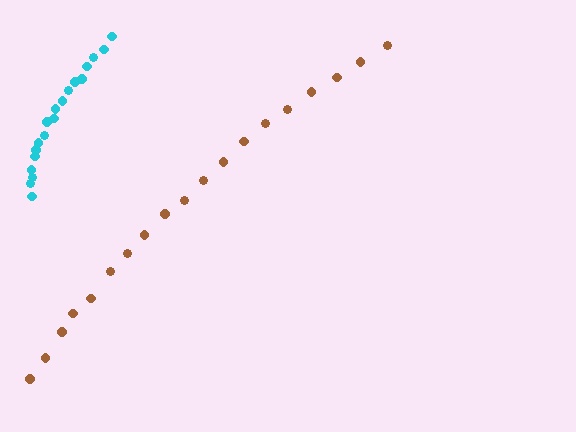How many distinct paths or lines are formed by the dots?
There are 2 distinct paths.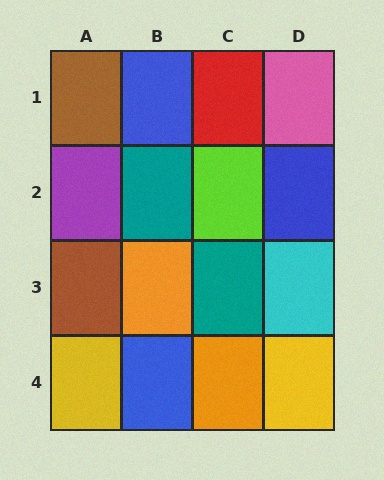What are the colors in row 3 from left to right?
Brown, orange, teal, cyan.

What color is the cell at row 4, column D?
Yellow.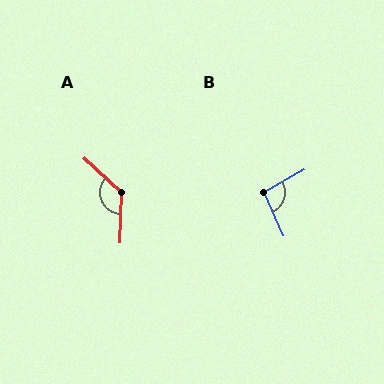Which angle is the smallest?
B, at approximately 95 degrees.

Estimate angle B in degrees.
Approximately 95 degrees.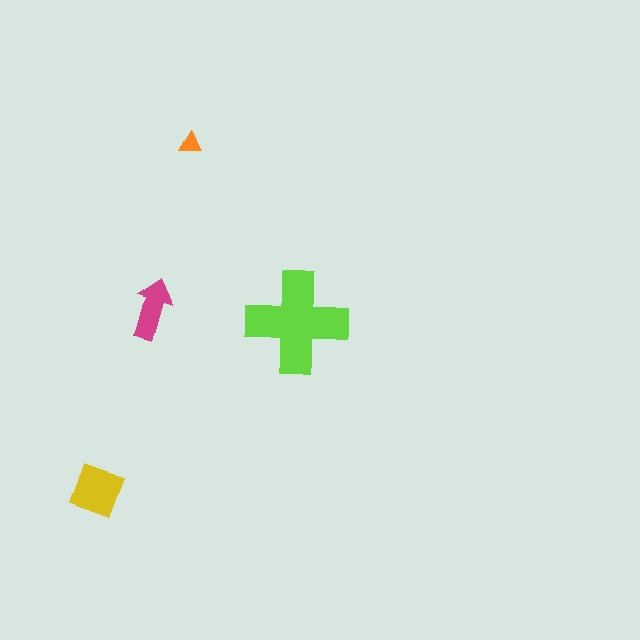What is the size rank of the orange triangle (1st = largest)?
4th.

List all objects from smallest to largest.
The orange triangle, the magenta arrow, the yellow diamond, the lime cross.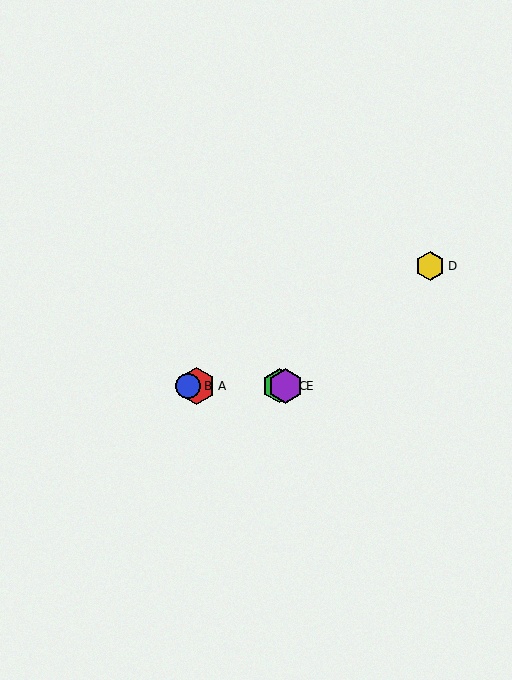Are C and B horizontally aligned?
Yes, both are at y≈386.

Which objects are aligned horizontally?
Objects A, B, C, E are aligned horizontally.